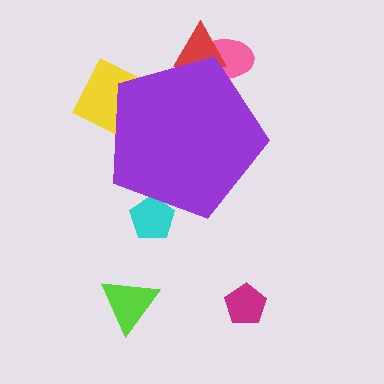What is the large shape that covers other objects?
A purple pentagon.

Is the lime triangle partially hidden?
No, the lime triangle is fully visible.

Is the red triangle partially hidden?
Yes, the red triangle is partially hidden behind the purple pentagon.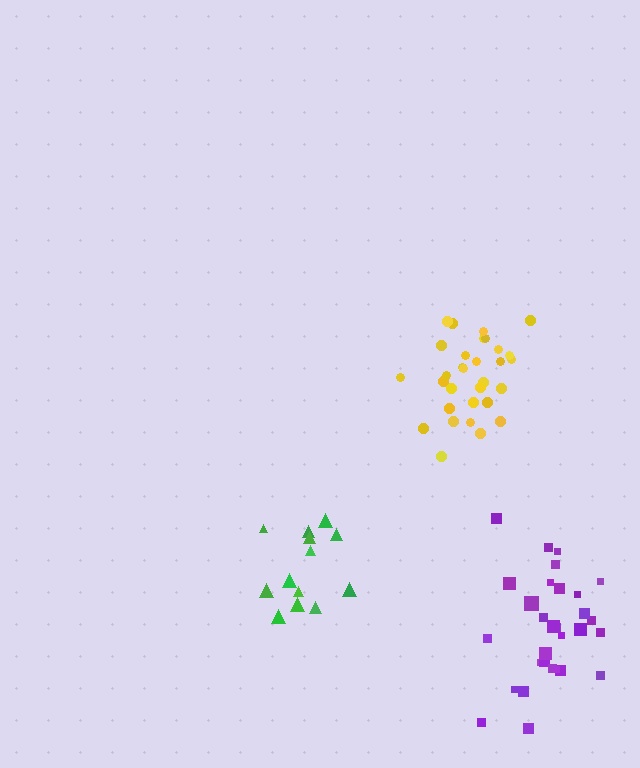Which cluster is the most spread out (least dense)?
Green.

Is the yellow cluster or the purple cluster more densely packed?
Yellow.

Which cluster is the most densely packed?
Yellow.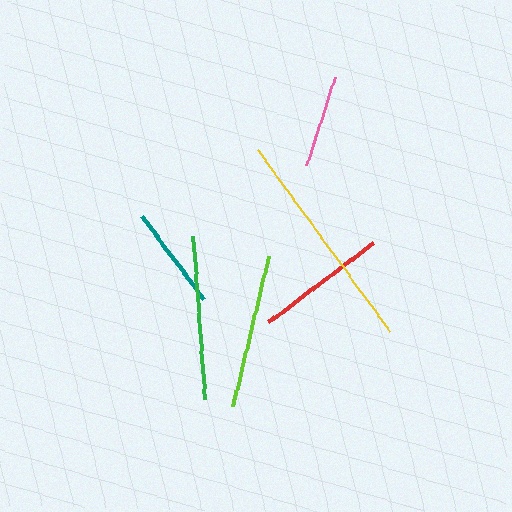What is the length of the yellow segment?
The yellow segment is approximately 225 pixels long.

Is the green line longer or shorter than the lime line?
The green line is longer than the lime line.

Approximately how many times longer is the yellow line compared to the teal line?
The yellow line is approximately 2.2 times the length of the teal line.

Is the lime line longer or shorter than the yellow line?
The yellow line is longer than the lime line.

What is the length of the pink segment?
The pink segment is approximately 93 pixels long.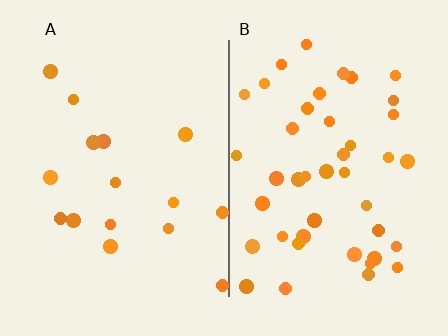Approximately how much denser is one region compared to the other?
Approximately 2.7× — region B over region A.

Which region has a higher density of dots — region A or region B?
B (the right).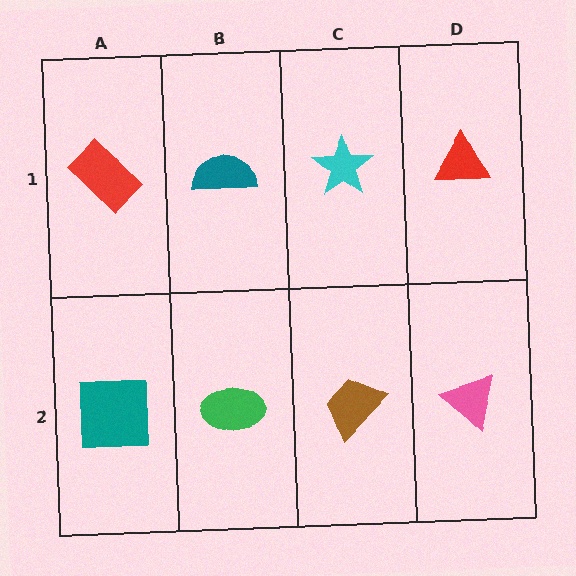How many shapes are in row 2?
4 shapes.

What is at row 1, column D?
A red triangle.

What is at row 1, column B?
A teal semicircle.